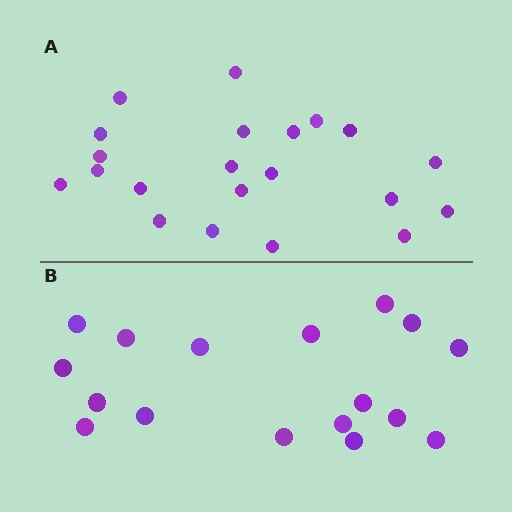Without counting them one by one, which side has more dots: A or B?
Region A (the top region) has more dots.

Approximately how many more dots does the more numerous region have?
Region A has about 4 more dots than region B.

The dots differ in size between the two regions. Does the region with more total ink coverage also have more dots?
No. Region B has more total ink coverage because its dots are larger, but region A actually contains more individual dots. Total area can be misleading — the number of items is what matters here.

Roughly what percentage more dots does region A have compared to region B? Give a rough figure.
About 25% more.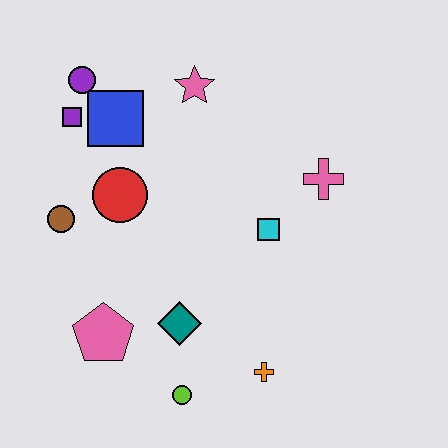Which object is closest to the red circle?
The brown circle is closest to the red circle.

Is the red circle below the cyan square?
No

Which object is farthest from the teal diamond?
The purple circle is farthest from the teal diamond.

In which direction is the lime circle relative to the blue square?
The lime circle is below the blue square.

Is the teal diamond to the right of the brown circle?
Yes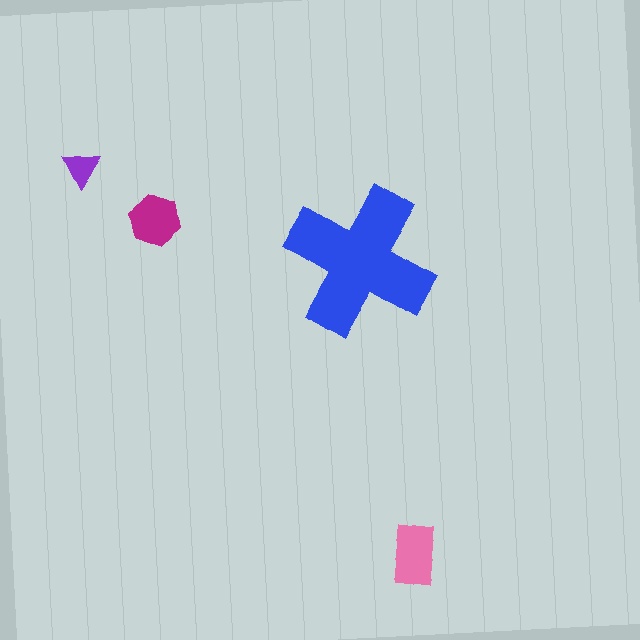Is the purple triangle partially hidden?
No, the purple triangle is fully visible.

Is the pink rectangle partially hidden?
No, the pink rectangle is fully visible.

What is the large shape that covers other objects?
A blue cross.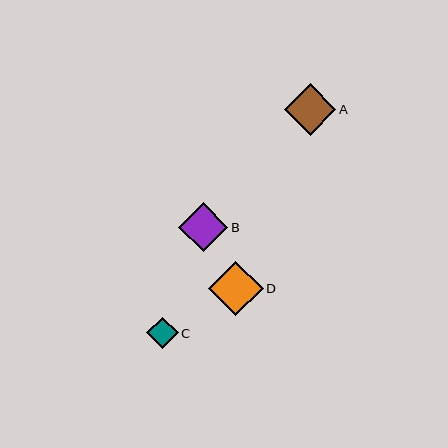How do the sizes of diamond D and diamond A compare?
Diamond D and diamond A are approximately the same size.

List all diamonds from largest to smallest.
From largest to smallest: D, A, B, C.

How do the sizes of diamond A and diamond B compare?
Diamond A and diamond B are approximately the same size.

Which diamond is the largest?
Diamond D is the largest with a size of approximately 54 pixels.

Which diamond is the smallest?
Diamond C is the smallest with a size of approximately 31 pixels.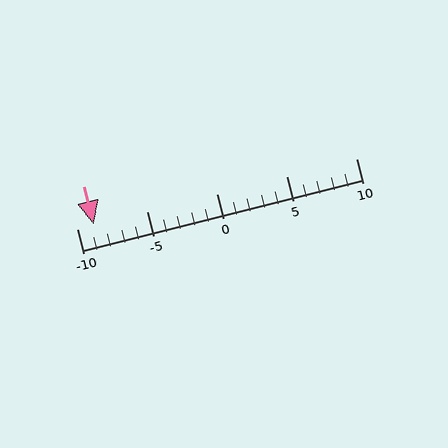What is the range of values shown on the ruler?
The ruler shows values from -10 to 10.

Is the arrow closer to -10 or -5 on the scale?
The arrow is closer to -10.